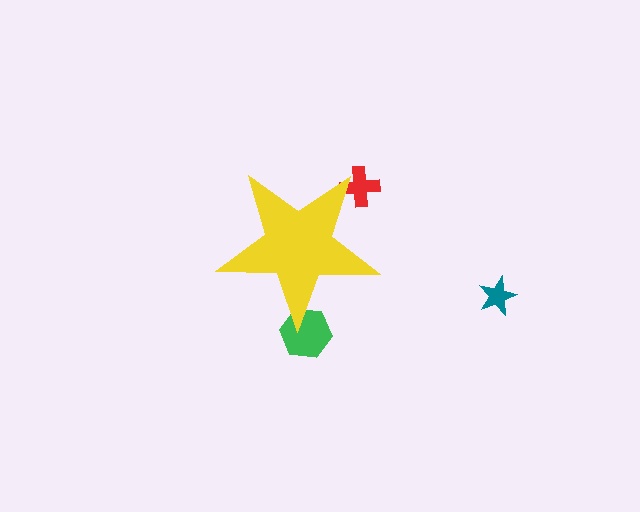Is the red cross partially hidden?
Yes, the red cross is partially hidden behind the yellow star.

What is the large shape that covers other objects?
A yellow star.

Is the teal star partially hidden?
No, the teal star is fully visible.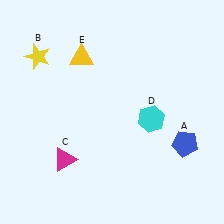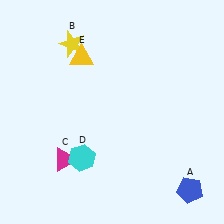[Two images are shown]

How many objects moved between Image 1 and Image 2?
3 objects moved between the two images.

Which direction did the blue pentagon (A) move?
The blue pentagon (A) moved down.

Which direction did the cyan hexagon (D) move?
The cyan hexagon (D) moved left.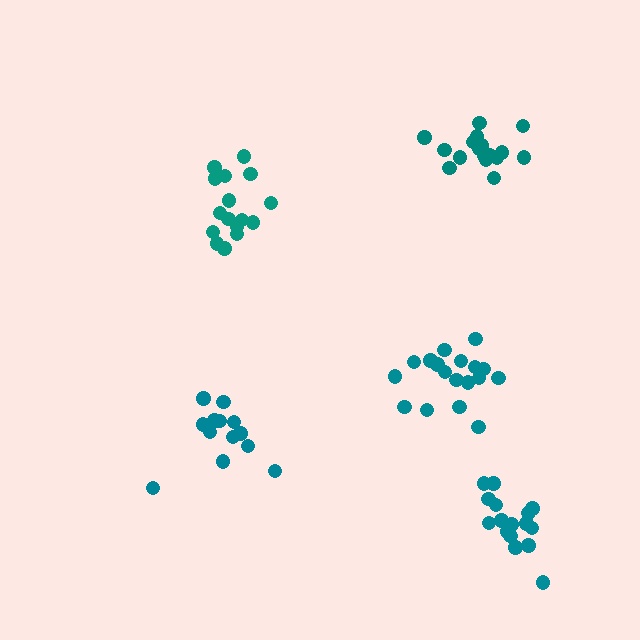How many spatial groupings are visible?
There are 5 spatial groupings.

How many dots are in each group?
Group 1: 15 dots, Group 2: 16 dots, Group 3: 18 dots, Group 4: 18 dots, Group 5: 16 dots (83 total).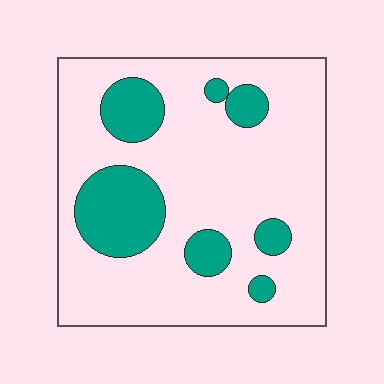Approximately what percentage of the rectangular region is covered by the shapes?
Approximately 20%.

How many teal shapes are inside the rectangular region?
7.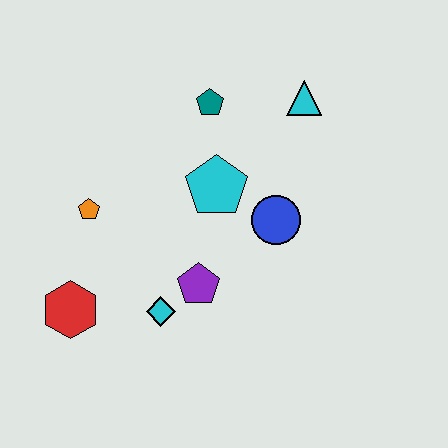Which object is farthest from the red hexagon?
The cyan triangle is farthest from the red hexagon.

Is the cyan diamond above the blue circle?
No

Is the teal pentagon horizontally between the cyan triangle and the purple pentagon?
Yes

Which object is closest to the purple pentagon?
The cyan diamond is closest to the purple pentagon.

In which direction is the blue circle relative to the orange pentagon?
The blue circle is to the right of the orange pentagon.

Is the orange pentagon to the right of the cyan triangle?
No